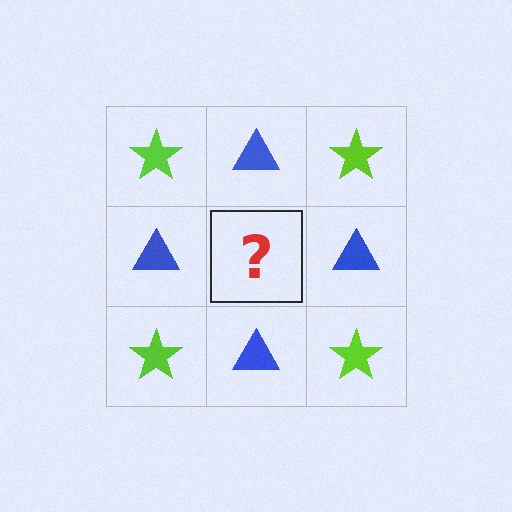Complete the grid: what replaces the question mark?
The question mark should be replaced with a lime star.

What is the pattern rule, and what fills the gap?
The rule is that it alternates lime star and blue triangle in a checkerboard pattern. The gap should be filled with a lime star.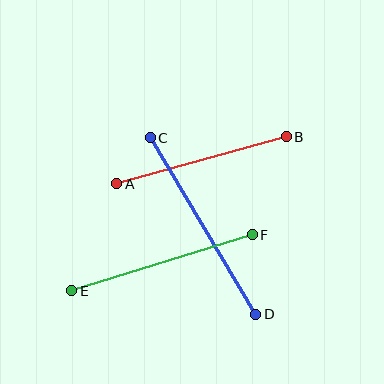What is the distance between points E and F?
The distance is approximately 189 pixels.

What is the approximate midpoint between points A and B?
The midpoint is at approximately (202, 160) pixels.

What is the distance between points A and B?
The distance is approximately 176 pixels.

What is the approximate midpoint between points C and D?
The midpoint is at approximately (203, 226) pixels.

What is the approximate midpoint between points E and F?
The midpoint is at approximately (162, 263) pixels.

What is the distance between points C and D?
The distance is approximately 206 pixels.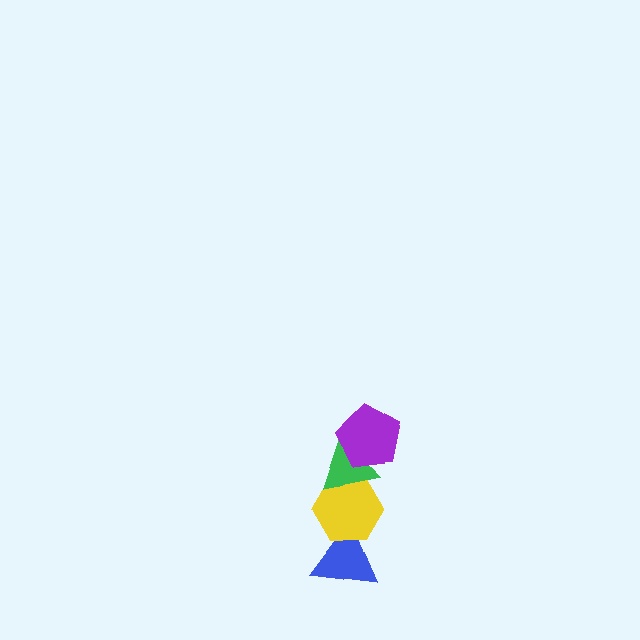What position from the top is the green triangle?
The green triangle is 2nd from the top.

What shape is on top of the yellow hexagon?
The green triangle is on top of the yellow hexagon.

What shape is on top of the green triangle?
The purple pentagon is on top of the green triangle.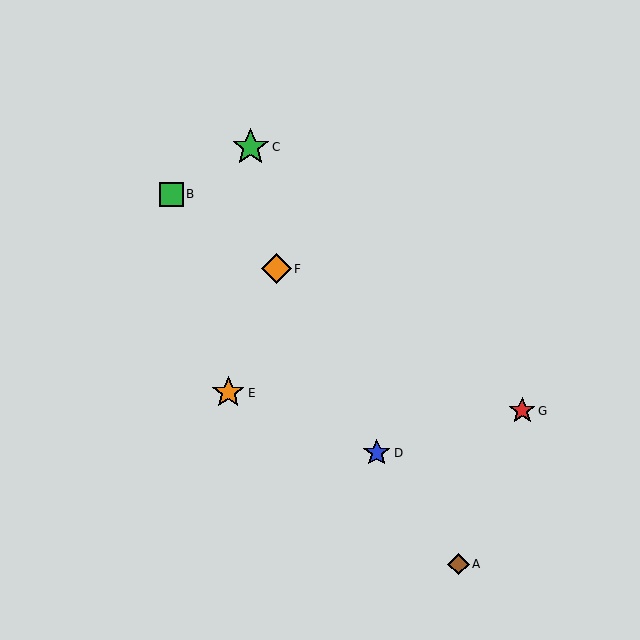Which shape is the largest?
The green star (labeled C) is the largest.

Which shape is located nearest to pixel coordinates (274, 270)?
The orange diamond (labeled F) at (276, 269) is nearest to that location.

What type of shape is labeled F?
Shape F is an orange diamond.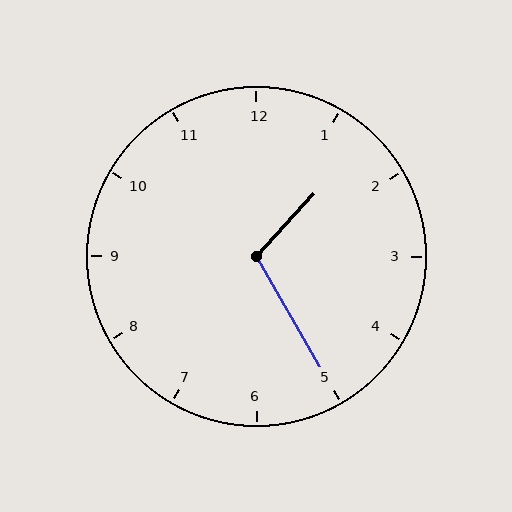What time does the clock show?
1:25.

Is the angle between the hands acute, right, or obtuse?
It is obtuse.